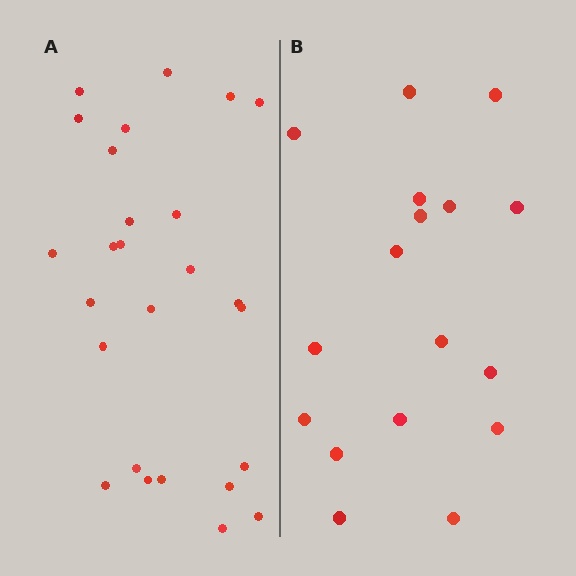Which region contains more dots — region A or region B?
Region A (the left region) has more dots.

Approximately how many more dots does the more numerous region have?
Region A has roughly 8 or so more dots than region B.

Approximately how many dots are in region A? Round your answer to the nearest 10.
About 30 dots. (The exact count is 26, which rounds to 30.)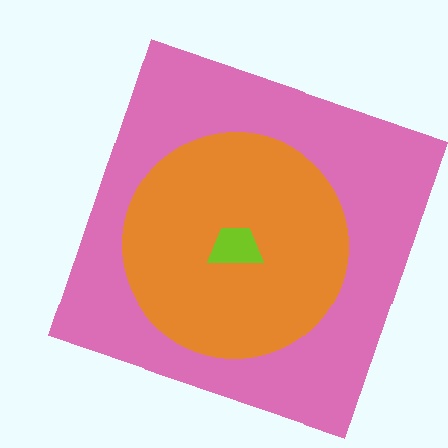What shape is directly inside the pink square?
The orange circle.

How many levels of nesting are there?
3.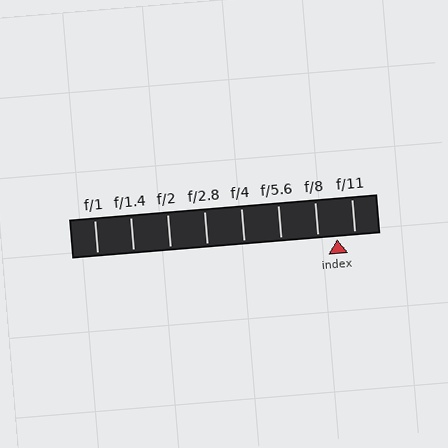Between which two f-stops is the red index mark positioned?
The index mark is between f/8 and f/11.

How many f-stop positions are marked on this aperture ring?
There are 8 f-stop positions marked.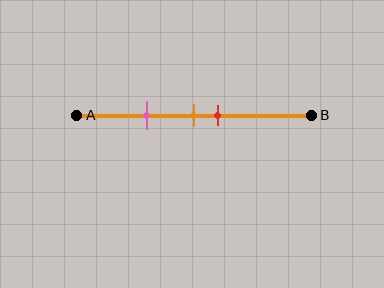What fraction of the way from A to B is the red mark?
The red mark is approximately 60% (0.6) of the way from A to B.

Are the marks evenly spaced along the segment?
No, the marks are not evenly spaced.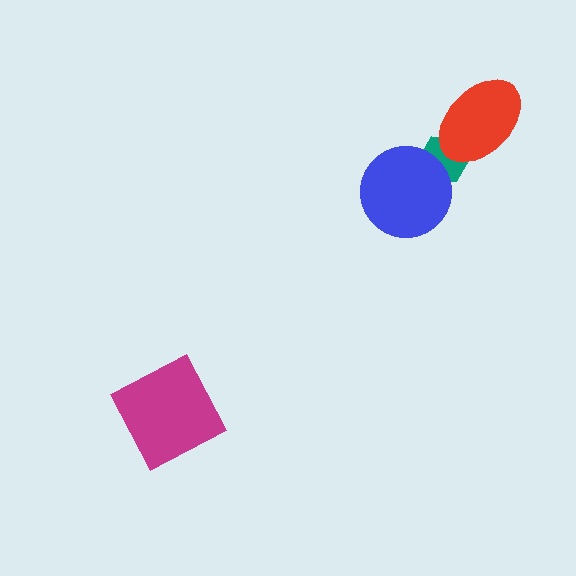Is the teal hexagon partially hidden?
Yes, it is partially covered by another shape.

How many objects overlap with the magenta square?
0 objects overlap with the magenta square.